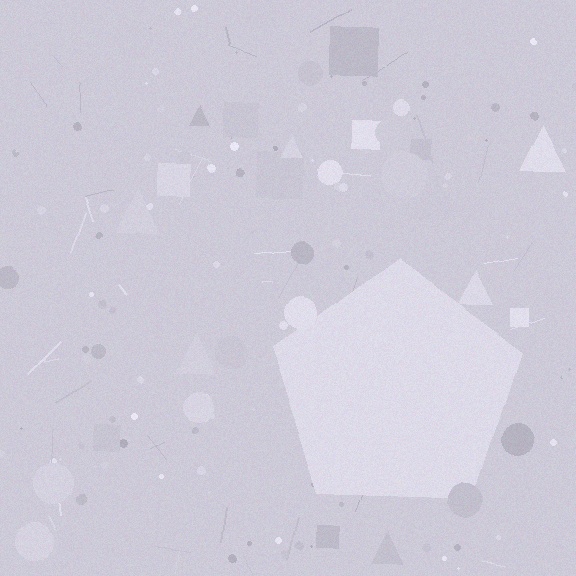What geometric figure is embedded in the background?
A pentagon is embedded in the background.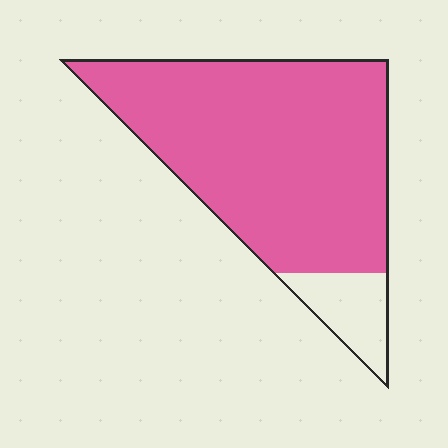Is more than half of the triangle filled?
Yes.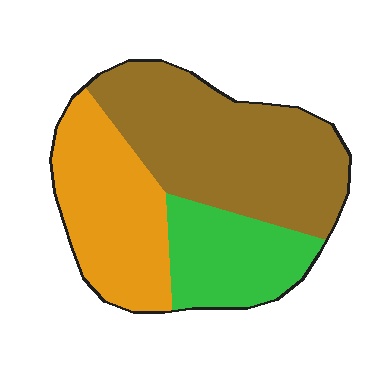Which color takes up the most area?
Brown, at roughly 45%.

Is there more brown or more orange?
Brown.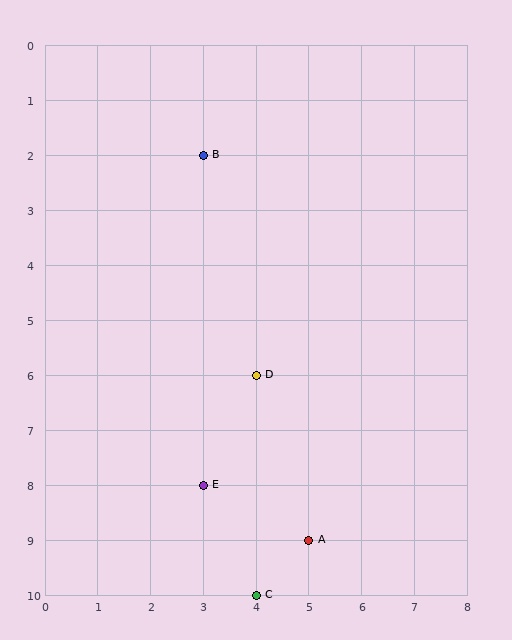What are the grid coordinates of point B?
Point B is at grid coordinates (3, 2).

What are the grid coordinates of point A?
Point A is at grid coordinates (5, 9).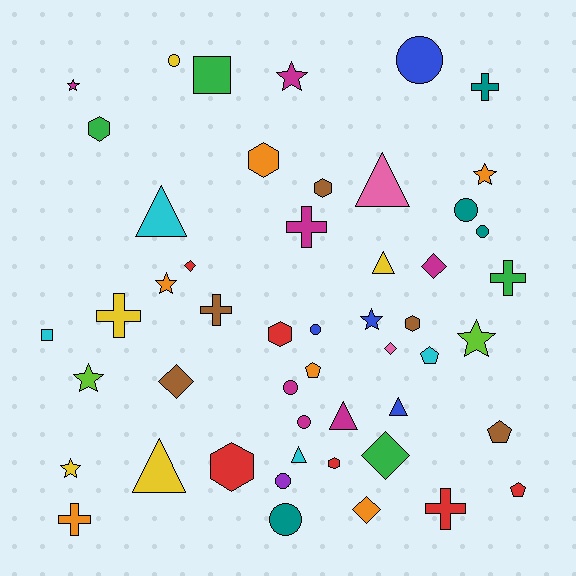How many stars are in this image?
There are 8 stars.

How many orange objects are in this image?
There are 6 orange objects.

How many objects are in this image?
There are 50 objects.